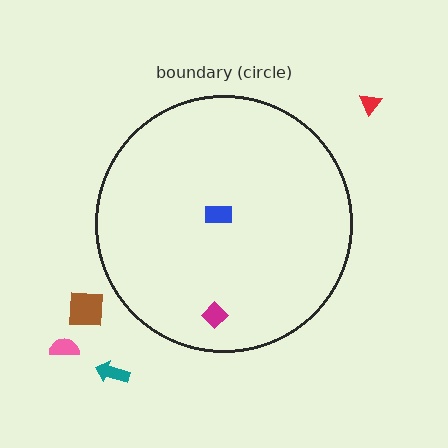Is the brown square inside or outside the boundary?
Outside.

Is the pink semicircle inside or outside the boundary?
Outside.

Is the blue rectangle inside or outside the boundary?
Inside.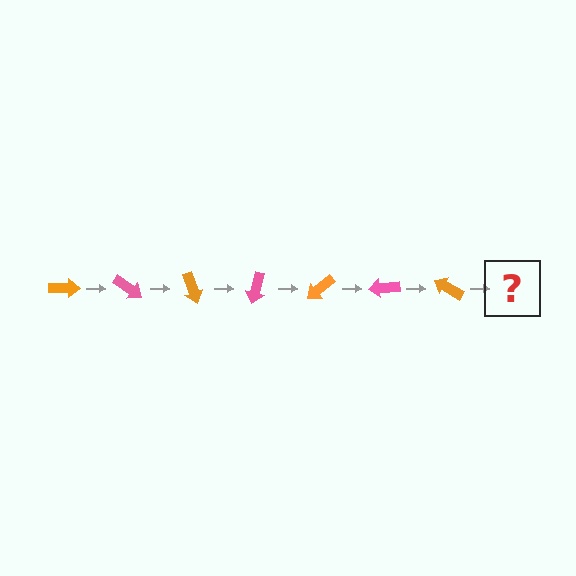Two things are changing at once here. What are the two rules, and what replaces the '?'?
The two rules are that it rotates 35 degrees each step and the color cycles through orange and pink. The '?' should be a pink arrow, rotated 245 degrees from the start.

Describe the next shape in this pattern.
It should be a pink arrow, rotated 245 degrees from the start.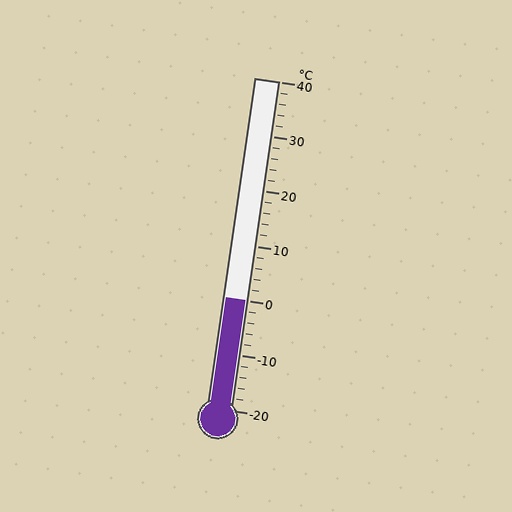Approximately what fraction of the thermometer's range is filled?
The thermometer is filled to approximately 35% of its range.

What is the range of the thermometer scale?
The thermometer scale ranges from -20°C to 40°C.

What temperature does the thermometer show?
The thermometer shows approximately 0°C.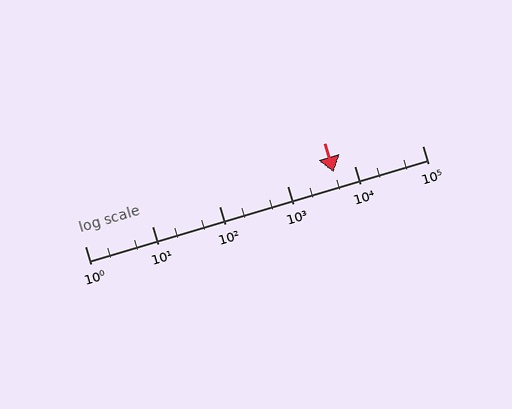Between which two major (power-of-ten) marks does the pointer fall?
The pointer is between 1000 and 10000.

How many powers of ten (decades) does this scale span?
The scale spans 5 decades, from 1 to 100000.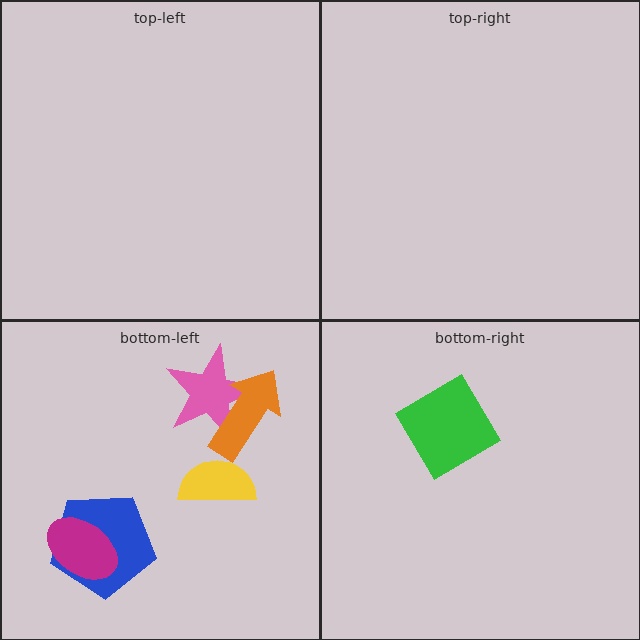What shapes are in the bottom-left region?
The blue pentagon, the yellow semicircle, the pink star, the orange arrow, the magenta ellipse.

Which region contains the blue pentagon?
The bottom-left region.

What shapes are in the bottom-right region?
The green diamond.